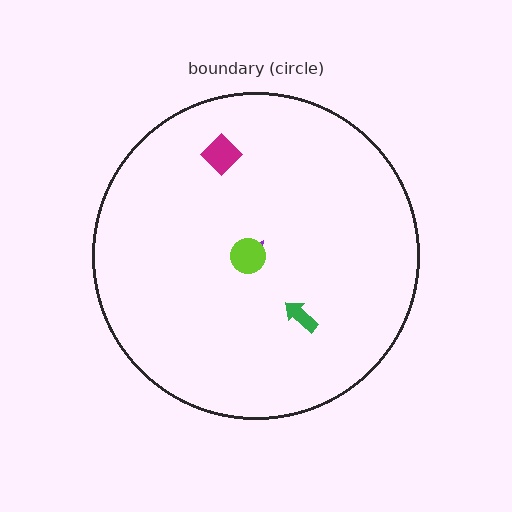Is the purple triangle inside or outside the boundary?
Inside.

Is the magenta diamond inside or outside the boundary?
Inside.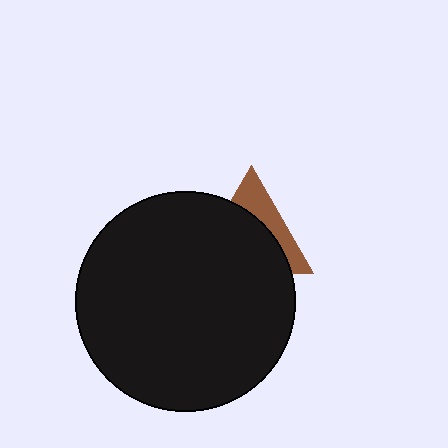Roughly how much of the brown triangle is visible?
A small part of it is visible (roughly 35%).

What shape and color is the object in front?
The object in front is a black circle.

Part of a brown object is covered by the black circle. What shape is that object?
It is a triangle.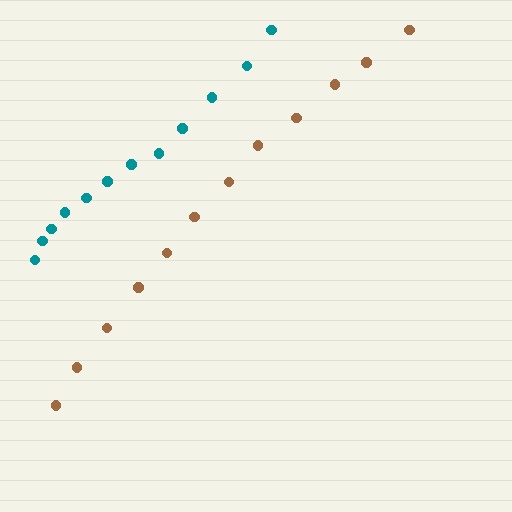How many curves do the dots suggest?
There are 2 distinct paths.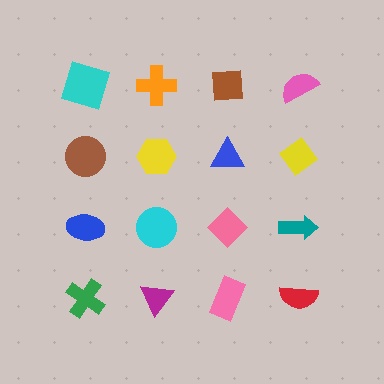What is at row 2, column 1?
A brown circle.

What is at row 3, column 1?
A blue ellipse.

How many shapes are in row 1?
4 shapes.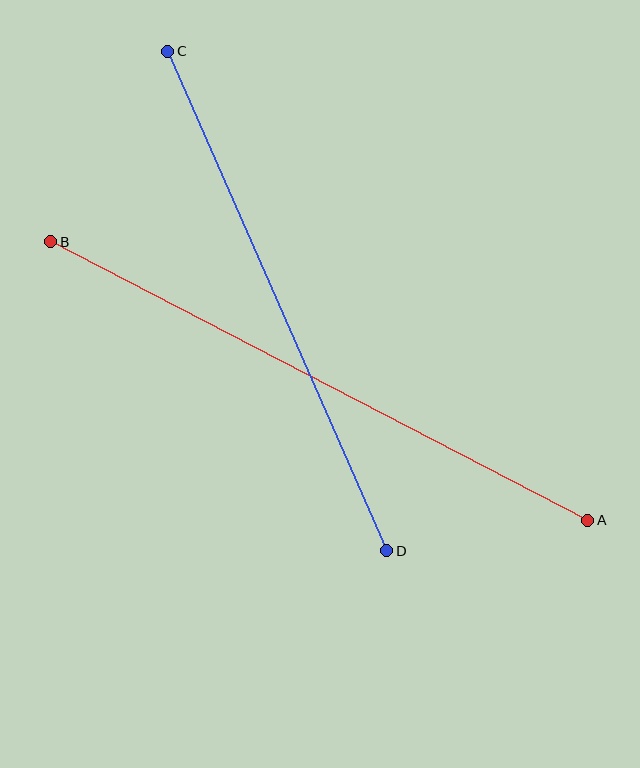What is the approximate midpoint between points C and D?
The midpoint is at approximately (277, 301) pixels.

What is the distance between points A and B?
The distance is approximately 605 pixels.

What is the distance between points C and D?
The distance is approximately 545 pixels.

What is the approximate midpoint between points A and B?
The midpoint is at approximately (319, 381) pixels.